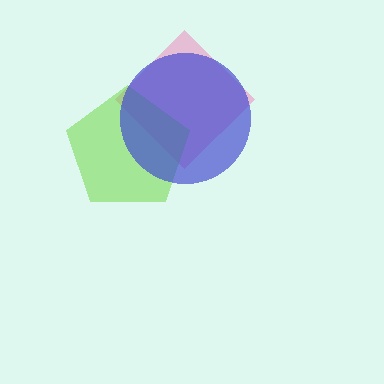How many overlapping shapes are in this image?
There are 3 overlapping shapes in the image.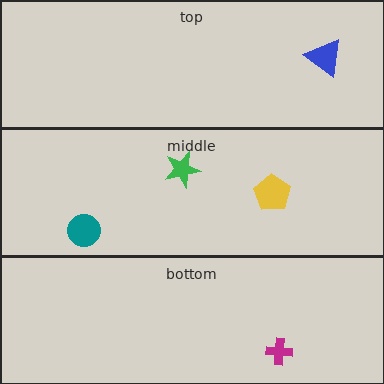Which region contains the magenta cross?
The bottom region.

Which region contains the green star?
The middle region.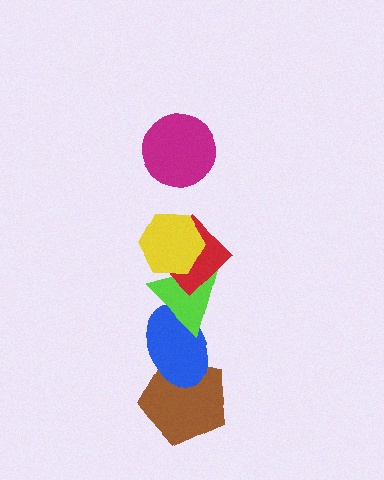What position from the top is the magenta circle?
The magenta circle is 1st from the top.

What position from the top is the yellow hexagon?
The yellow hexagon is 2nd from the top.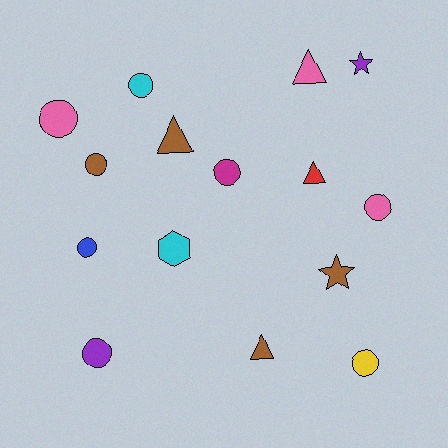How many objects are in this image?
There are 15 objects.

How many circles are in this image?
There are 8 circles.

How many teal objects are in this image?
There are no teal objects.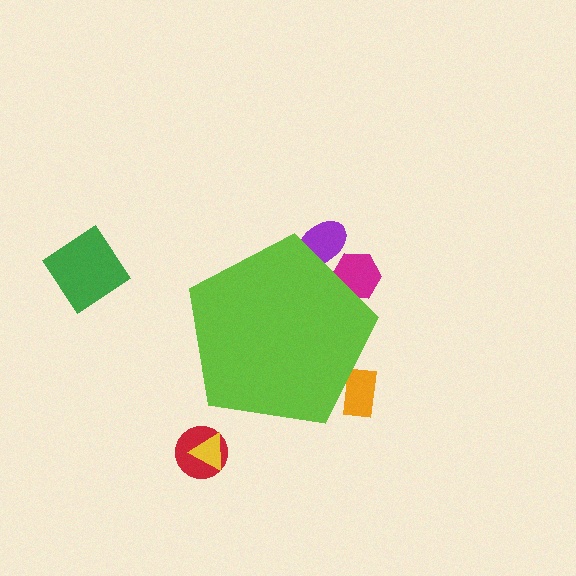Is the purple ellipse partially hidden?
Yes, the purple ellipse is partially hidden behind the lime pentagon.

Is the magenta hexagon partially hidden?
Yes, the magenta hexagon is partially hidden behind the lime pentagon.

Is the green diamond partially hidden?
No, the green diamond is fully visible.